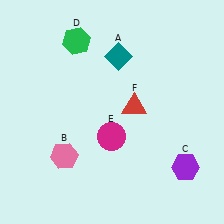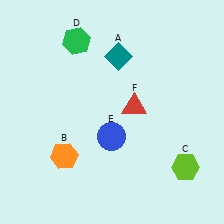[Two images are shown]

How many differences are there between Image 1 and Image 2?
There are 3 differences between the two images.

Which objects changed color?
B changed from pink to orange. C changed from purple to lime. E changed from magenta to blue.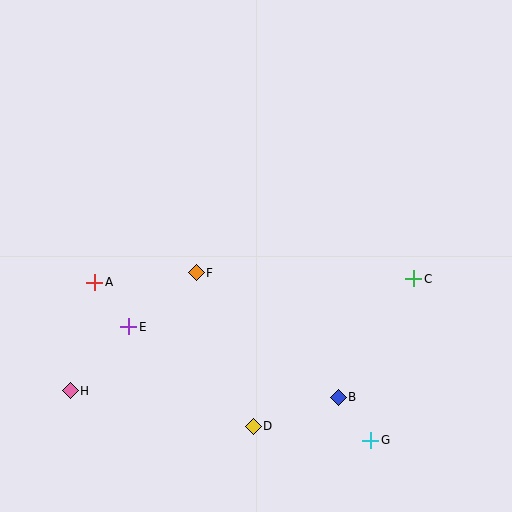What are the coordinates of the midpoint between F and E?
The midpoint between F and E is at (162, 300).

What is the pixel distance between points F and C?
The distance between F and C is 218 pixels.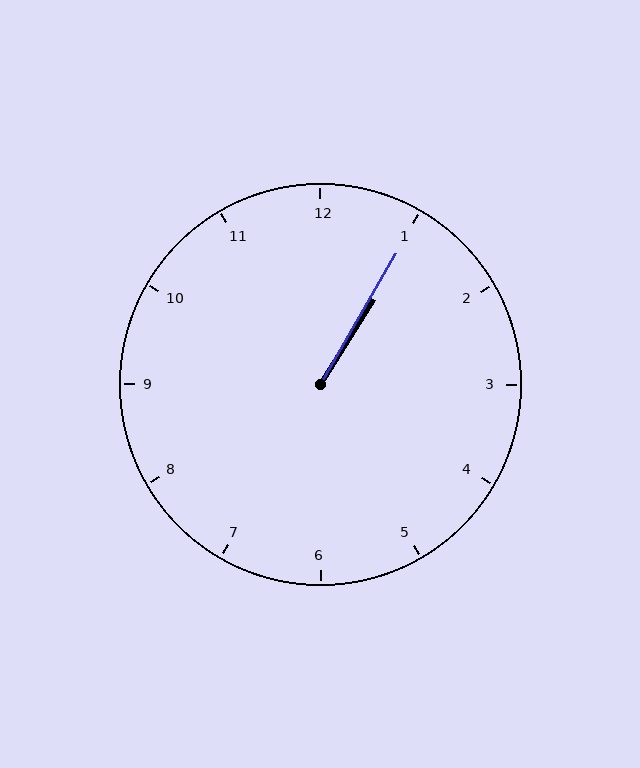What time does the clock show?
1:05.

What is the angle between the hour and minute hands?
Approximately 2 degrees.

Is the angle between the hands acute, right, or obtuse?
It is acute.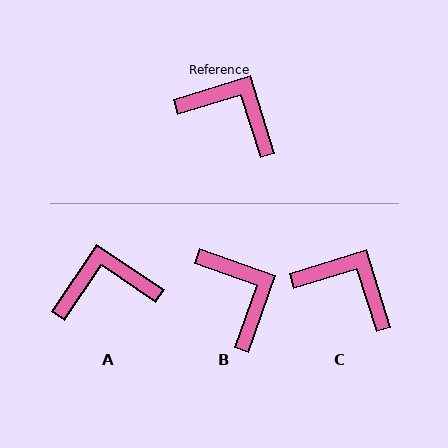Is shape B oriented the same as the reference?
No, it is off by about 37 degrees.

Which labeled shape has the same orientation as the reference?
C.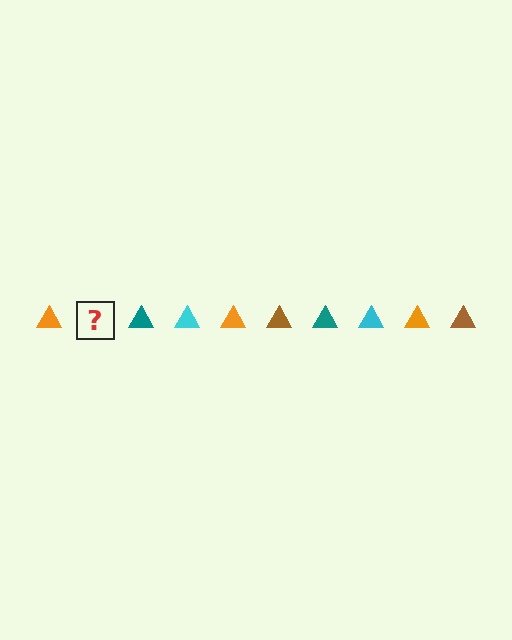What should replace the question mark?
The question mark should be replaced with a brown triangle.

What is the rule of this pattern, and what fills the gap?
The rule is that the pattern cycles through orange, brown, teal, cyan triangles. The gap should be filled with a brown triangle.